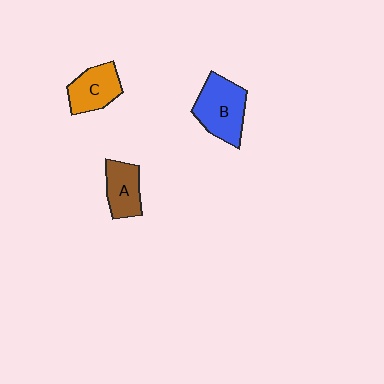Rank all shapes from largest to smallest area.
From largest to smallest: B (blue), C (orange), A (brown).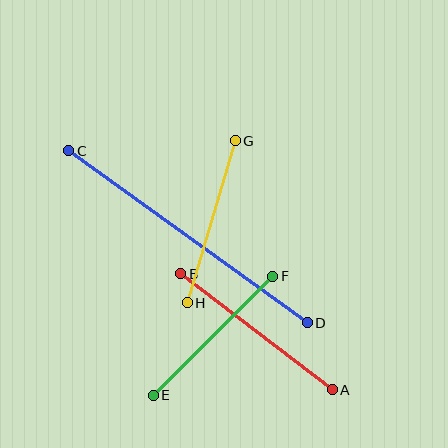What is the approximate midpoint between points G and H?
The midpoint is at approximately (211, 222) pixels.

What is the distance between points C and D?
The distance is approximately 294 pixels.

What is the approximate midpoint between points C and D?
The midpoint is at approximately (188, 237) pixels.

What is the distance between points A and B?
The distance is approximately 191 pixels.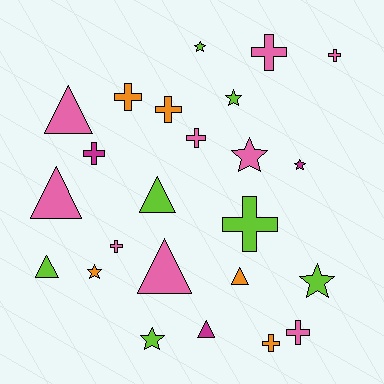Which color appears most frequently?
Pink, with 9 objects.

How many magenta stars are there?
There is 1 magenta star.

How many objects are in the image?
There are 24 objects.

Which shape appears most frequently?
Cross, with 10 objects.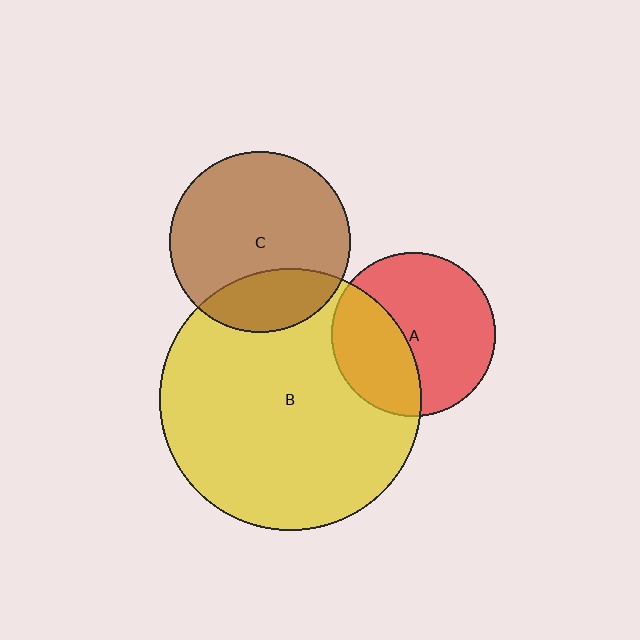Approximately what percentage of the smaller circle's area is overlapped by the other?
Approximately 25%.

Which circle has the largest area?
Circle B (yellow).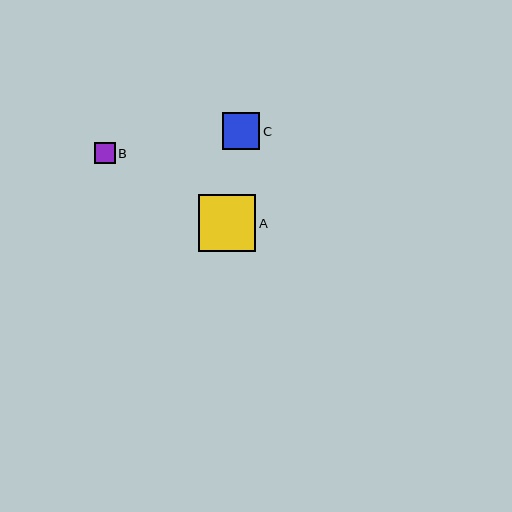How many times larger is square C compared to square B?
Square C is approximately 1.8 times the size of square B.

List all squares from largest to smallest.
From largest to smallest: A, C, B.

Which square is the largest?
Square A is the largest with a size of approximately 57 pixels.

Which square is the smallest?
Square B is the smallest with a size of approximately 21 pixels.